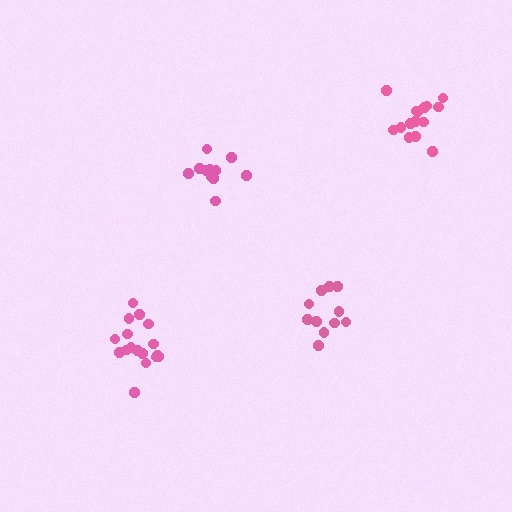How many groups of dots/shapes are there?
There are 4 groups.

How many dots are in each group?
Group 1: 15 dots, Group 2: 17 dots, Group 3: 11 dots, Group 4: 11 dots (54 total).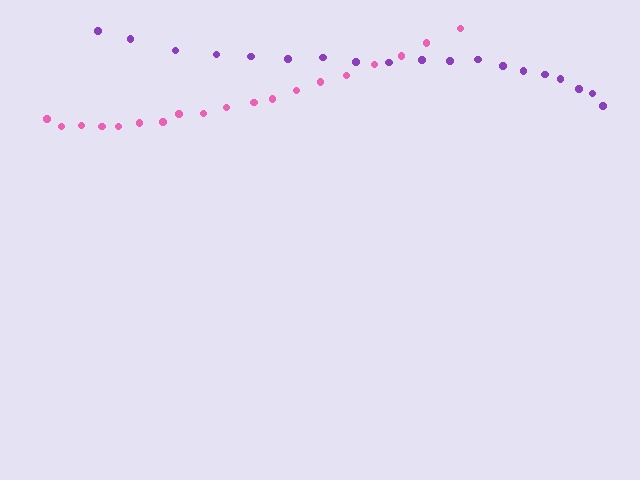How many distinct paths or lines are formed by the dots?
There are 2 distinct paths.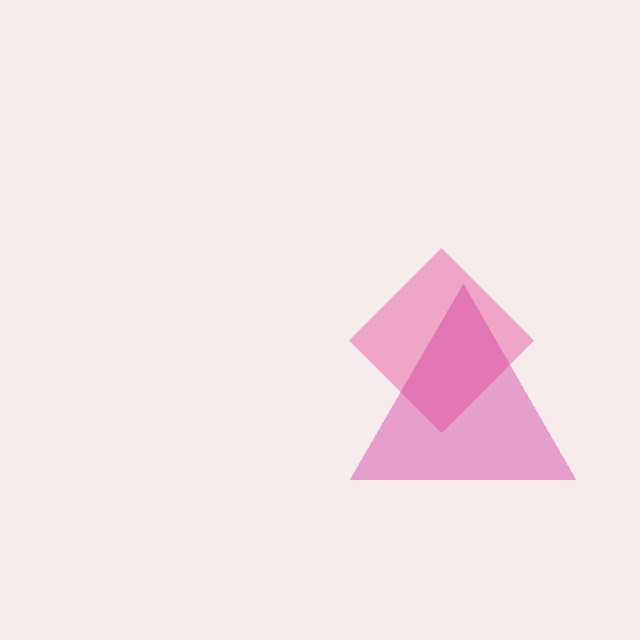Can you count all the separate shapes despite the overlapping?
Yes, there are 2 separate shapes.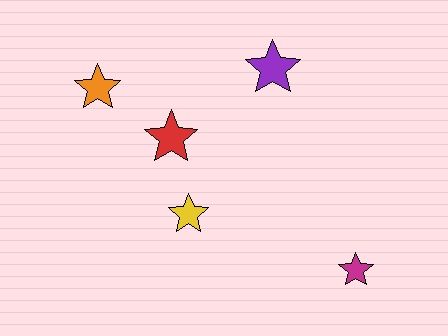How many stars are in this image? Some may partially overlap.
There are 5 stars.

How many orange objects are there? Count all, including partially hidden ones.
There is 1 orange object.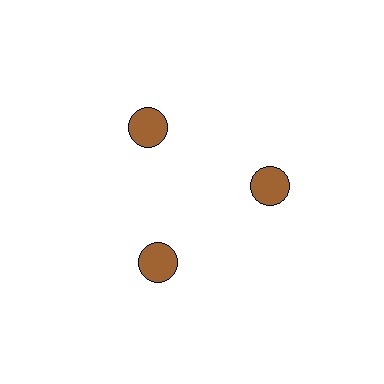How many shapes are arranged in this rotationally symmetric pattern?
There are 3 shapes, arranged in 3 groups of 1.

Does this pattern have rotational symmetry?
Yes, this pattern has 3-fold rotational symmetry. It looks the same after rotating 120 degrees around the center.